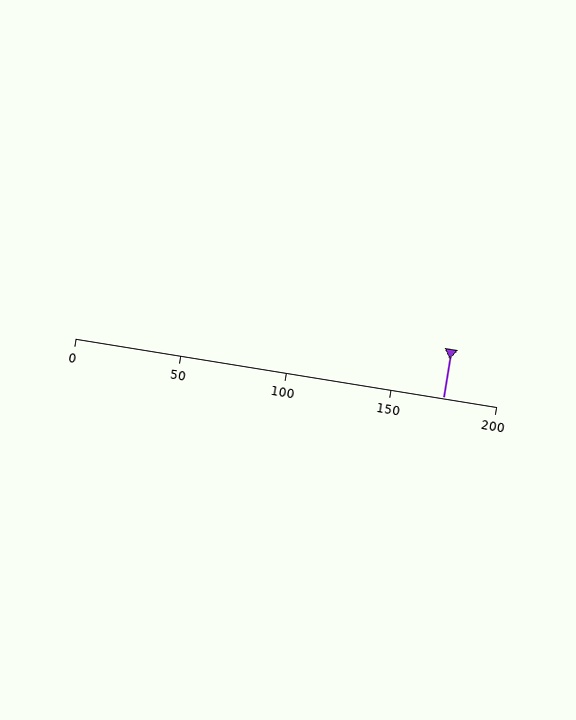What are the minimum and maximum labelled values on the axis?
The axis runs from 0 to 200.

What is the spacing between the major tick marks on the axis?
The major ticks are spaced 50 apart.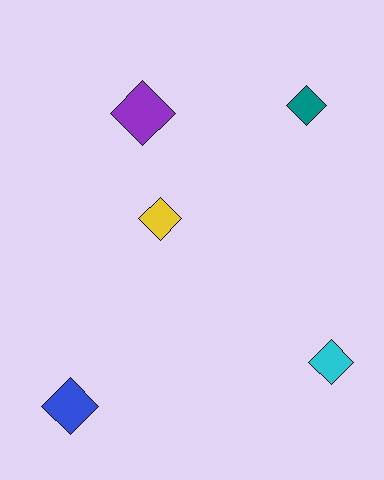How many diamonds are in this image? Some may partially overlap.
There are 5 diamonds.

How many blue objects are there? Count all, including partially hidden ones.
There is 1 blue object.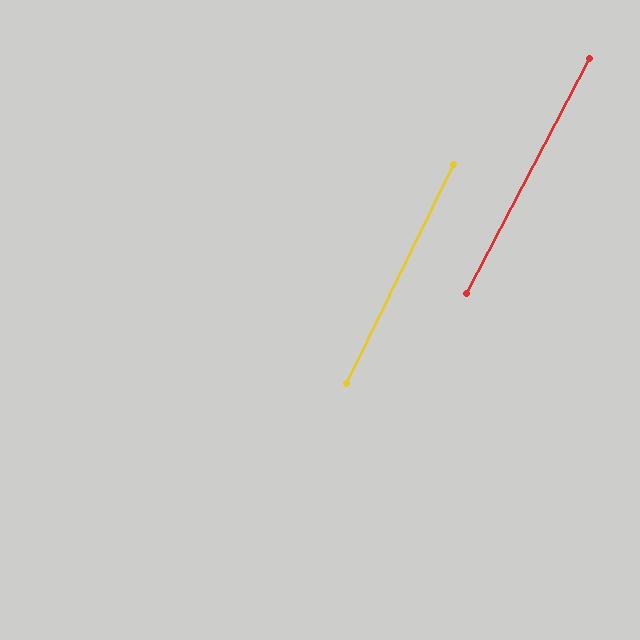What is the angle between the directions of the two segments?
Approximately 2 degrees.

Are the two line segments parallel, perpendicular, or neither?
Parallel — their directions differ by only 1.6°.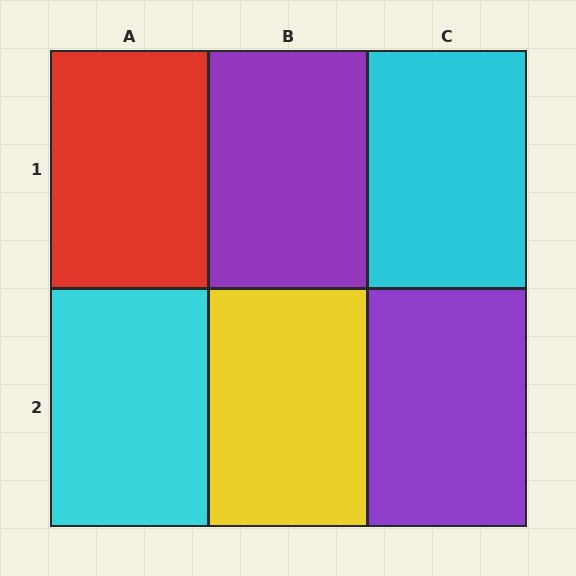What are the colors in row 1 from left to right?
Red, purple, cyan.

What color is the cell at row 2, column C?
Purple.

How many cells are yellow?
1 cell is yellow.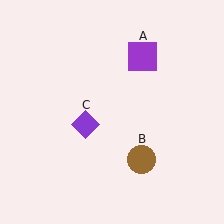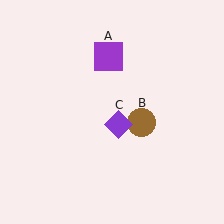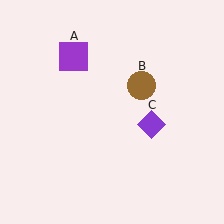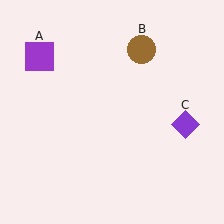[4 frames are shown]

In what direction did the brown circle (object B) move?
The brown circle (object B) moved up.